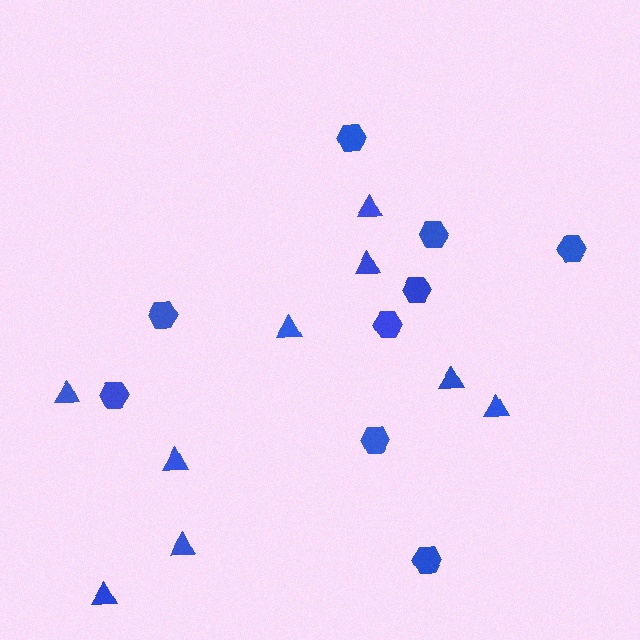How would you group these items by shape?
There are 2 groups: one group of triangles (9) and one group of hexagons (9).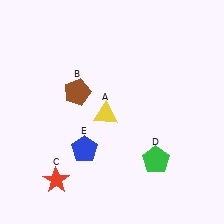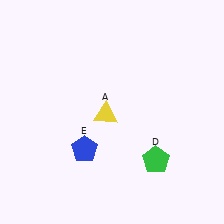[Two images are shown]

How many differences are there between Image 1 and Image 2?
There are 2 differences between the two images.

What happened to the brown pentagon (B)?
The brown pentagon (B) was removed in Image 2. It was in the top-left area of Image 1.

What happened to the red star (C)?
The red star (C) was removed in Image 2. It was in the bottom-left area of Image 1.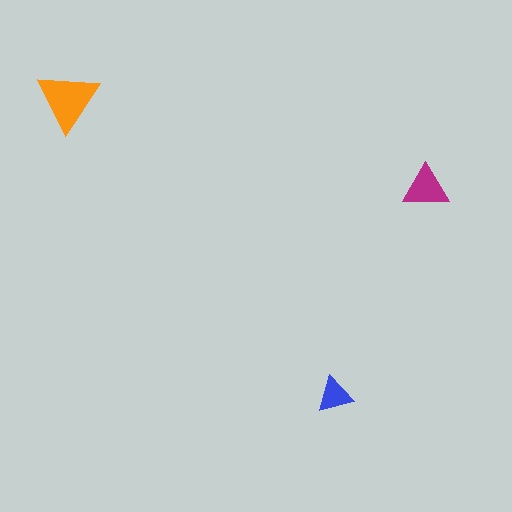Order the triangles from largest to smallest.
the orange one, the magenta one, the blue one.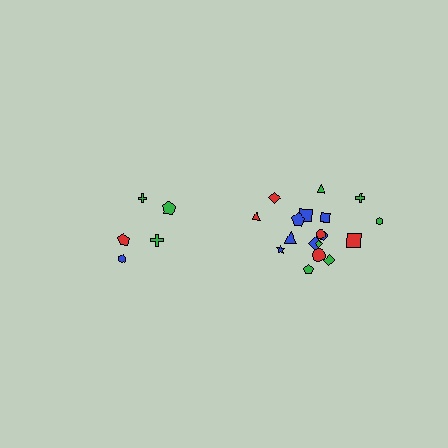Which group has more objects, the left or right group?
The right group.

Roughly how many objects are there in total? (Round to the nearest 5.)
Roughly 25 objects in total.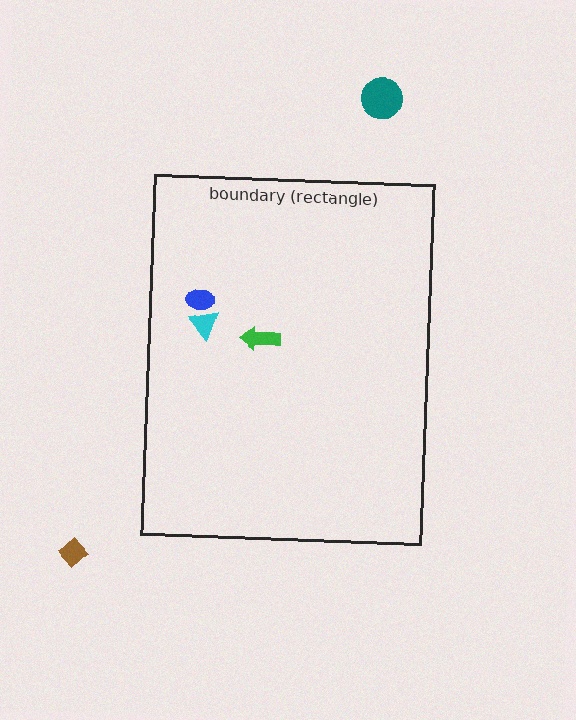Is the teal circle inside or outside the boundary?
Outside.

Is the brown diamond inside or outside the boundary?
Outside.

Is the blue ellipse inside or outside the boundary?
Inside.